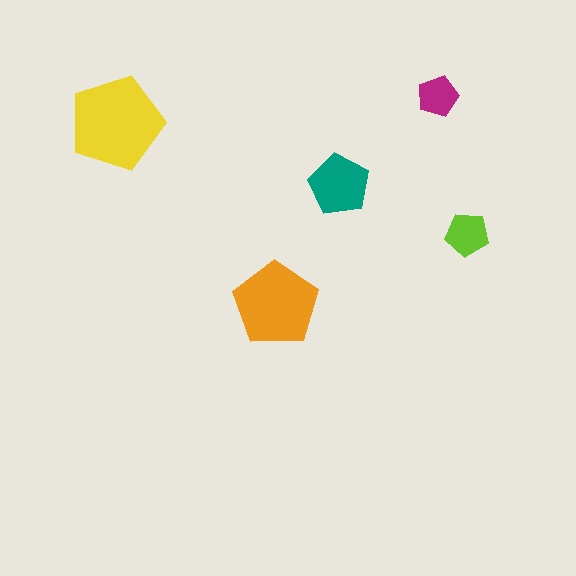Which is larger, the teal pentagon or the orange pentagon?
The orange one.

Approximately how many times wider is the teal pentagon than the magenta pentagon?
About 1.5 times wider.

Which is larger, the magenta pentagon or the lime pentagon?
The lime one.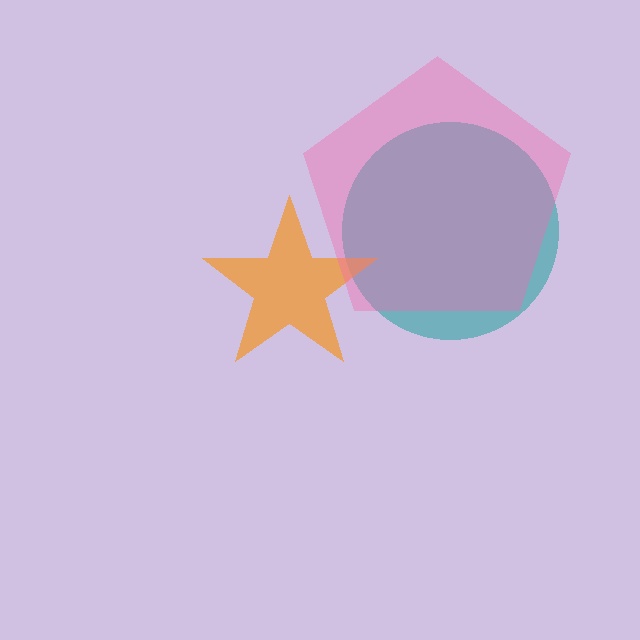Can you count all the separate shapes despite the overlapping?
Yes, there are 3 separate shapes.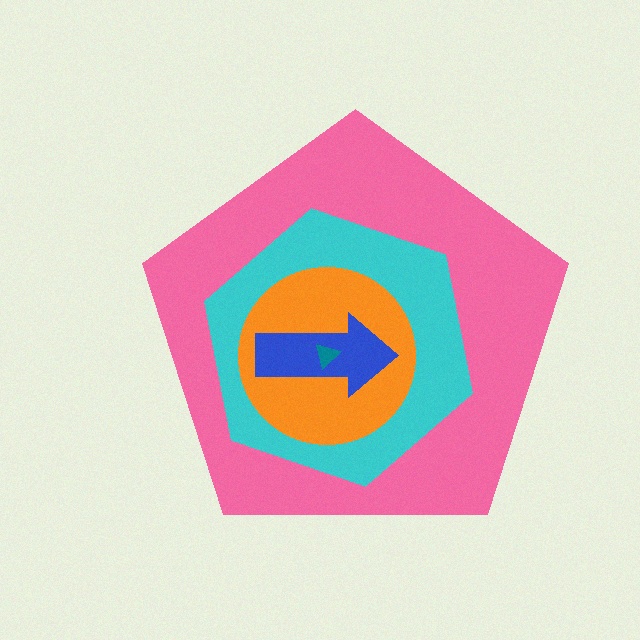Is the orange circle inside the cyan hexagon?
Yes.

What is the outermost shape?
The pink pentagon.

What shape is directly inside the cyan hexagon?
The orange circle.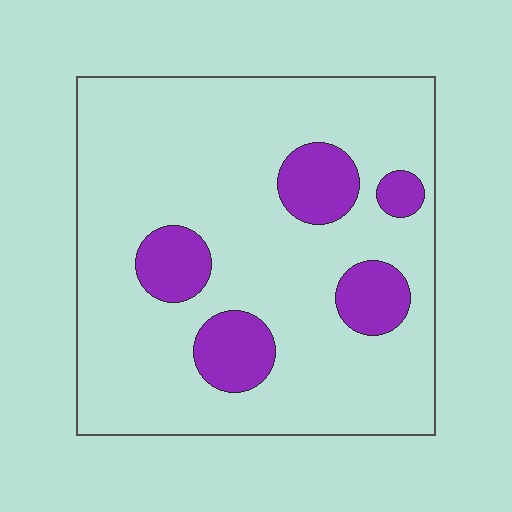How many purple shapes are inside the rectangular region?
5.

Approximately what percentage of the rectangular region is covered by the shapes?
Approximately 15%.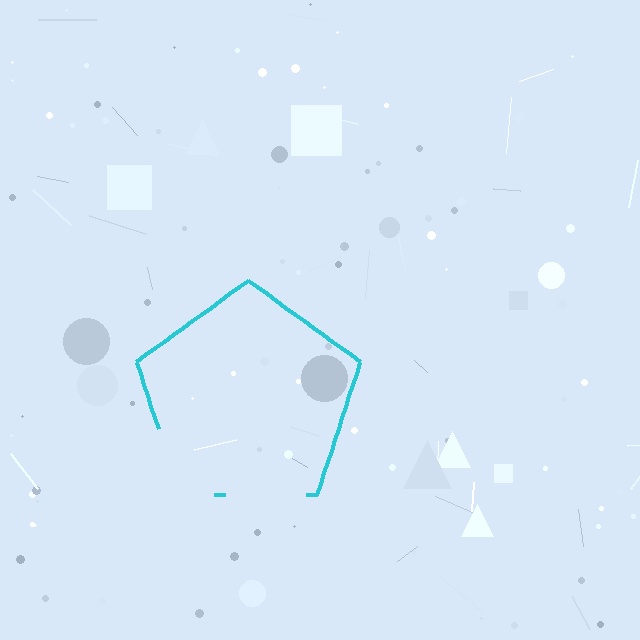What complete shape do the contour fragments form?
The contour fragments form a pentagon.